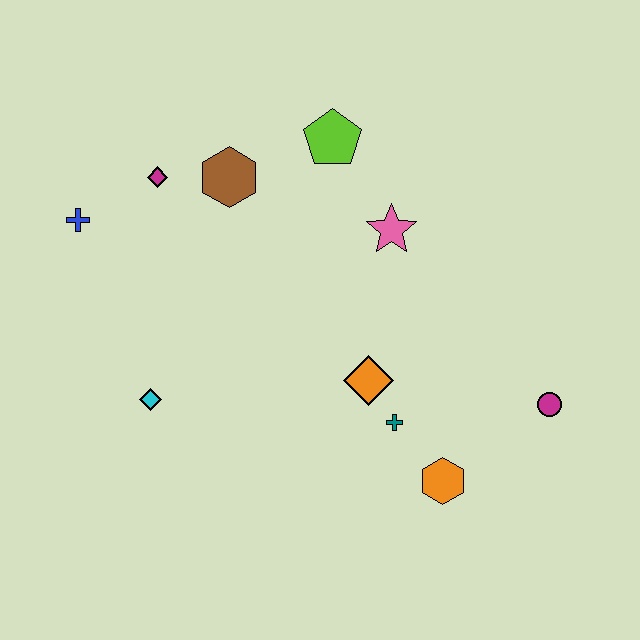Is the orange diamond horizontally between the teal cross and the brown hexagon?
Yes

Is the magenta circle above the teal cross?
Yes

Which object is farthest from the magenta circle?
The blue cross is farthest from the magenta circle.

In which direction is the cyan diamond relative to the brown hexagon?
The cyan diamond is below the brown hexagon.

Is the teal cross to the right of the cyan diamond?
Yes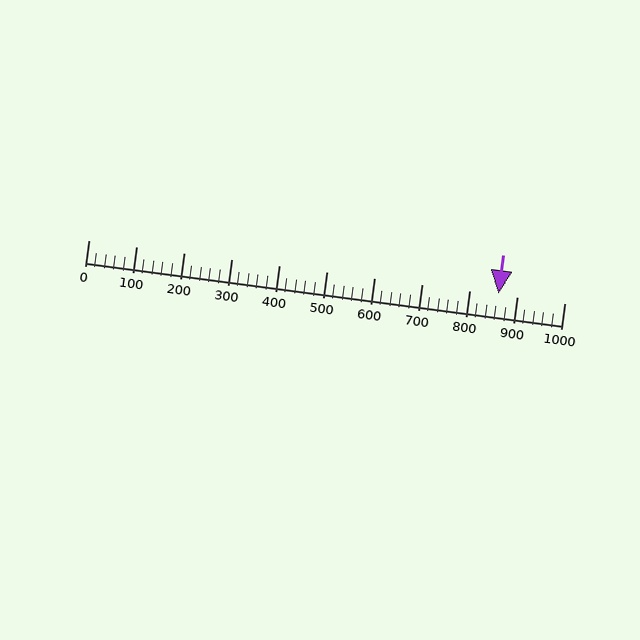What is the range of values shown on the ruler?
The ruler shows values from 0 to 1000.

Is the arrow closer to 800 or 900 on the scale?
The arrow is closer to 900.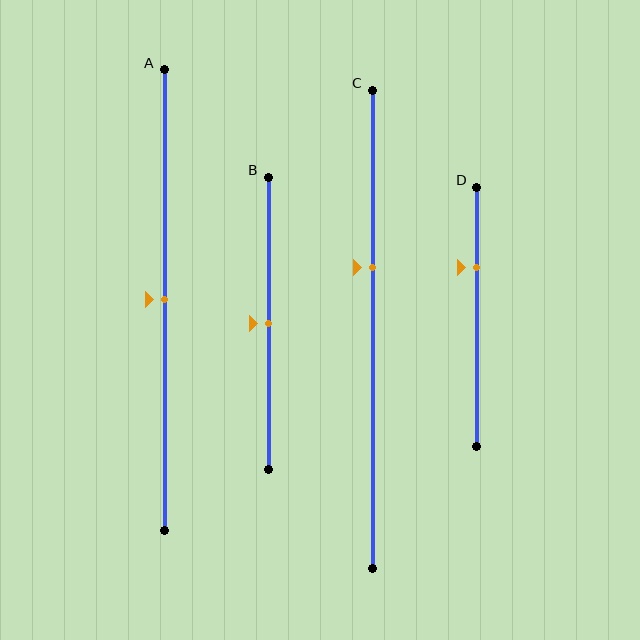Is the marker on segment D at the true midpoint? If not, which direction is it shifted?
No, the marker on segment D is shifted upward by about 19% of the segment length.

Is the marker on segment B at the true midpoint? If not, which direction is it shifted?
Yes, the marker on segment B is at the true midpoint.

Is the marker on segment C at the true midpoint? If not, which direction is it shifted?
No, the marker on segment C is shifted upward by about 13% of the segment length.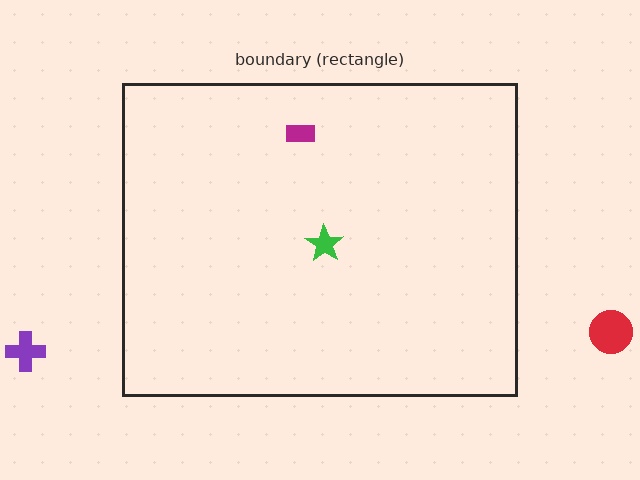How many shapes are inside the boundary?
2 inside, 2 outside.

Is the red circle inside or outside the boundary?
Outside.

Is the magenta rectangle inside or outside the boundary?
Inside.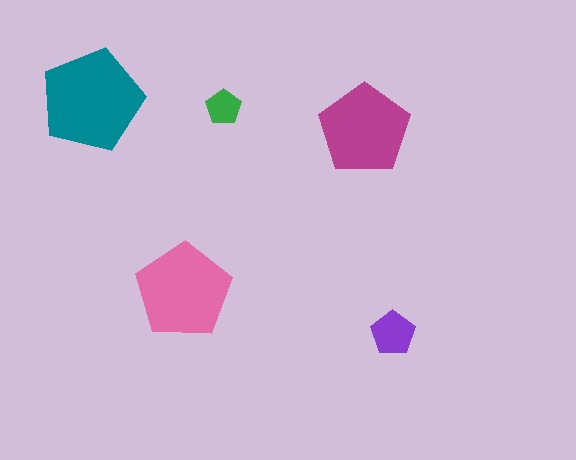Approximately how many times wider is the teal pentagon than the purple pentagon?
About 2.5 times wider.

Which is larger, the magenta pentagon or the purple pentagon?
The magenta one.